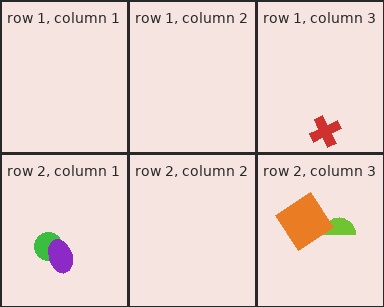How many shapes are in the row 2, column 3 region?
2.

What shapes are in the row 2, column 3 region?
The lime semicircle, the orange diamond.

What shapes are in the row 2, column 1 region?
The green circle, the purple ellipse.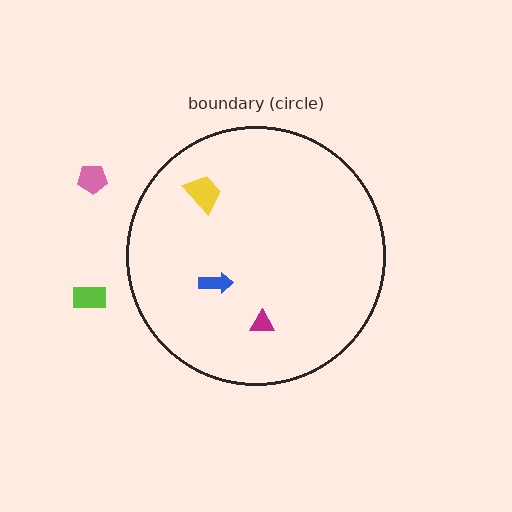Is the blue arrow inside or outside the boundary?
Inside.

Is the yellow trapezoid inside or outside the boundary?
Inside.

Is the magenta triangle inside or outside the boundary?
Inside.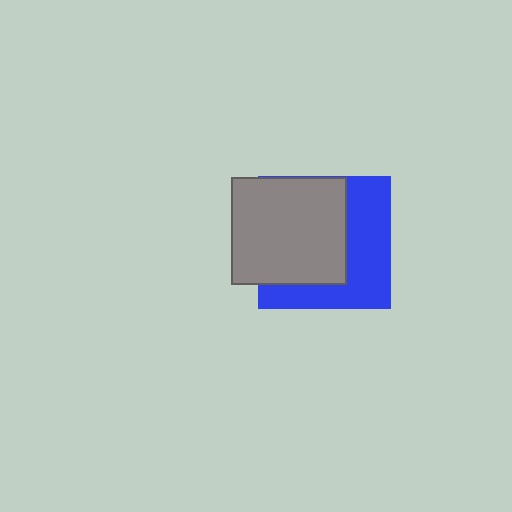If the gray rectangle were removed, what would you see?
You would see the complete blue square.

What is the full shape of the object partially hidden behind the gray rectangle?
The partially hidden object is a blue square.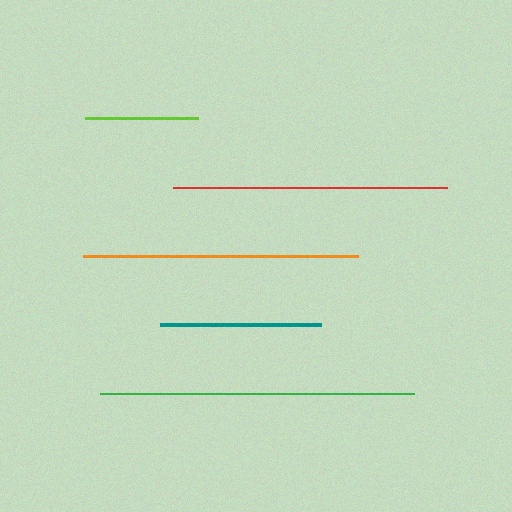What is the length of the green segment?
The green segment is approximately 314 pixels long.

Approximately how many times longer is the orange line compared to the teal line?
The orange line is approximately 1.7 times the length of the teal line.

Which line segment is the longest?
The green line is the longest at approximately 314 pixels.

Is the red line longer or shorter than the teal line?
The red line is longer than the teal line.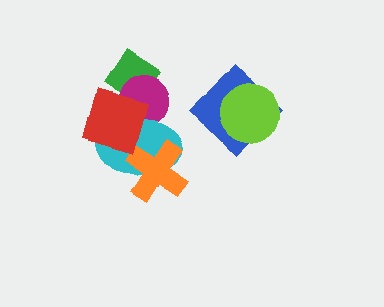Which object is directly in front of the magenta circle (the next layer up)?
The cyan ellipse is directly in front of the magenta circle.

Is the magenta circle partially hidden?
Yes, it is partially covered by another shape.